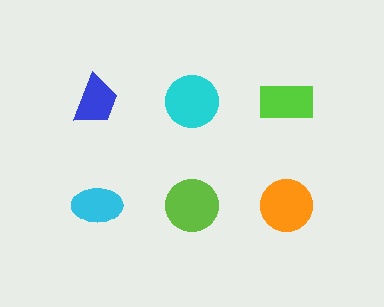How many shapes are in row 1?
3 shapes.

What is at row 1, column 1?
A blue trapezoid.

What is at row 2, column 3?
An orange circle.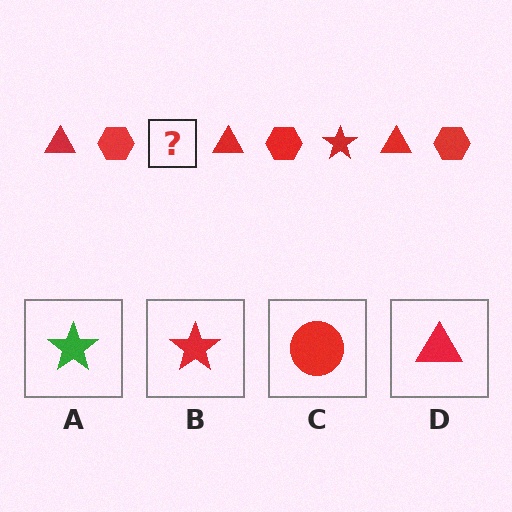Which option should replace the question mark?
Option B.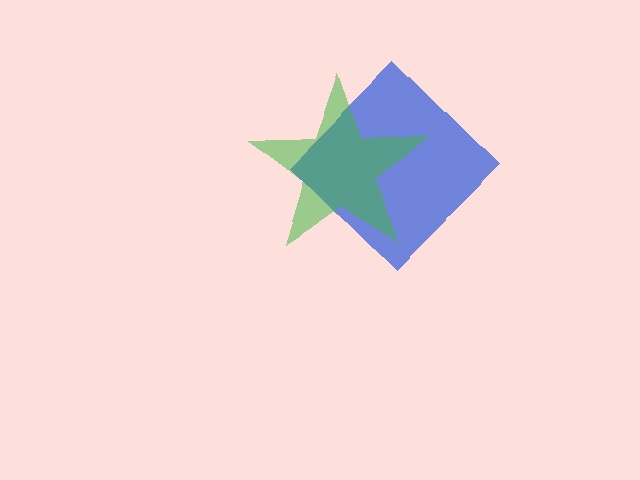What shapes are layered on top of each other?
The layered shapes are: a blue diamond, a green star.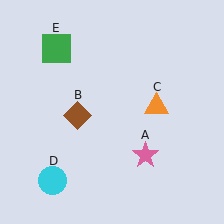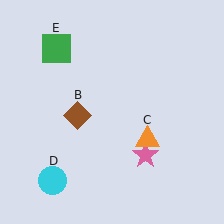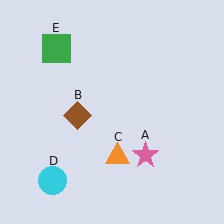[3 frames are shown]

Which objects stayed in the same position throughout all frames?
Pink star (object A) and brown diamond (object B) and cyan circle (object D) and green square (object E) remained stationary.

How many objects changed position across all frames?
1 object changed position: orange triangle (object C).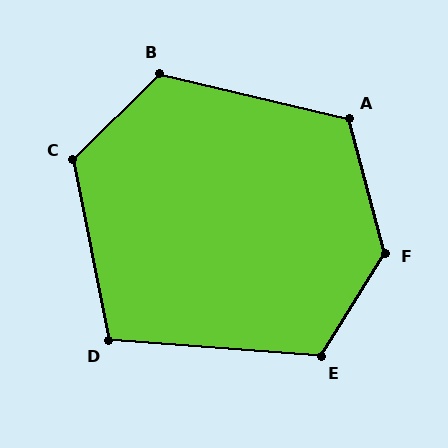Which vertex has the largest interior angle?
F, at approximately 133 degrees.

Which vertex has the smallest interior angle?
D, at approximately 105 degrees.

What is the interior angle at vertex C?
Approximately 124 degrees (obtuse).